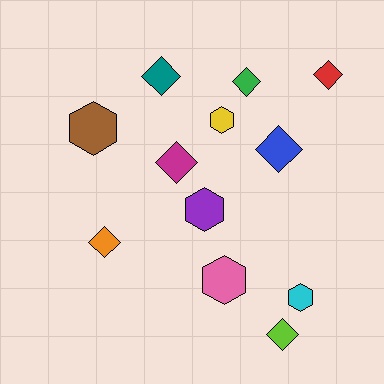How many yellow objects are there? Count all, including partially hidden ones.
There is 1 yellow object.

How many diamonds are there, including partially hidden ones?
There are 7 diamonds.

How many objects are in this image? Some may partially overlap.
There are 12 objects.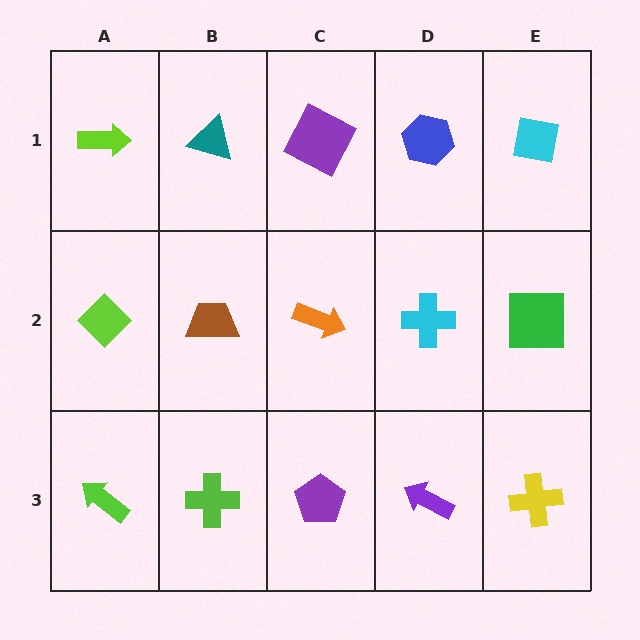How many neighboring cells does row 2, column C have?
4.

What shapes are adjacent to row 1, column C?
An orange arrow (row 2, column C), a teal triangle (row 1, column B), a blue hexagon (row 1, column D).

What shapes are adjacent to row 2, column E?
A cyan square (row 1, column E), a yellow cross (row 3, column E), a cyan cross (row 2, column D).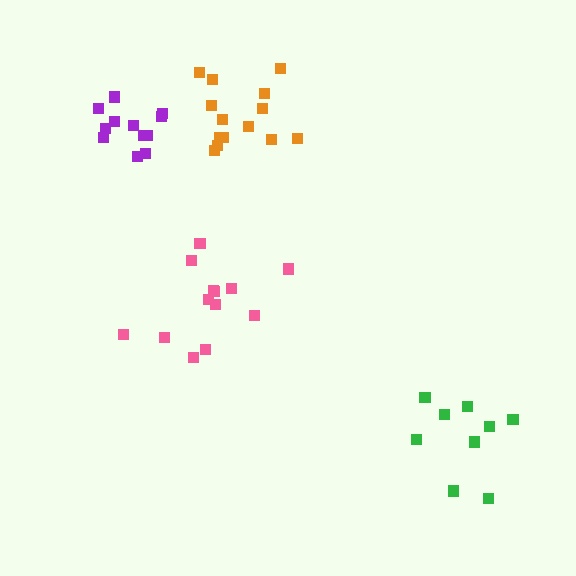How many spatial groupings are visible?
There are 4 spatial groupings.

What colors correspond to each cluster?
The clusters are colored: orange, pink, green, purple.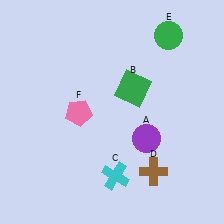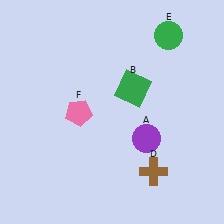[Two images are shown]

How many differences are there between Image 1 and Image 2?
There is 1 difference between the two images.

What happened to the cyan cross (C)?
The cyan cross (C) was removed in Image 2. It was in the bottom-right area of Image 1.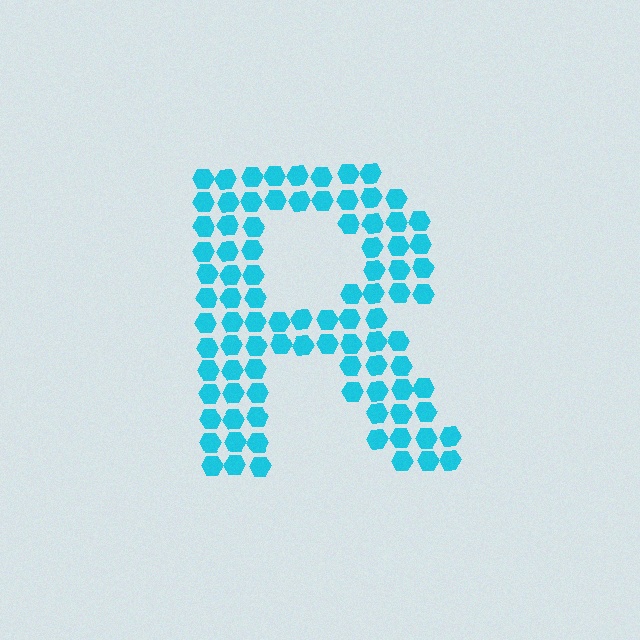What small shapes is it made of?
It is made of small hexagons.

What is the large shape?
The large shape is the letter R.